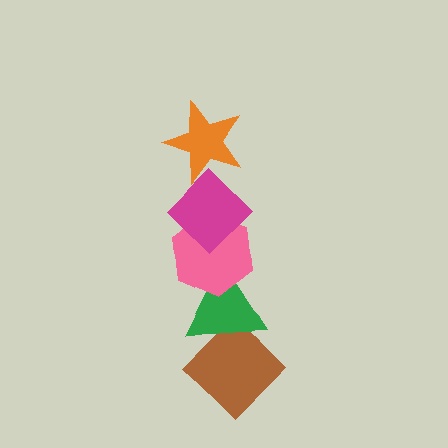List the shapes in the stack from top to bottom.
From top to bottom: the orange star, the magenta diamond, the pink hexagon, the green triangle, the brown diamond.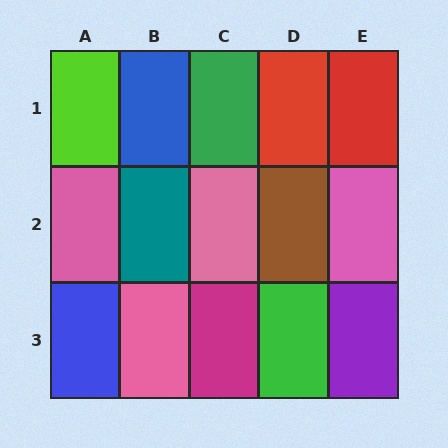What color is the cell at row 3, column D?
Green.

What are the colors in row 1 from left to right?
Lime, blue, green, red, red.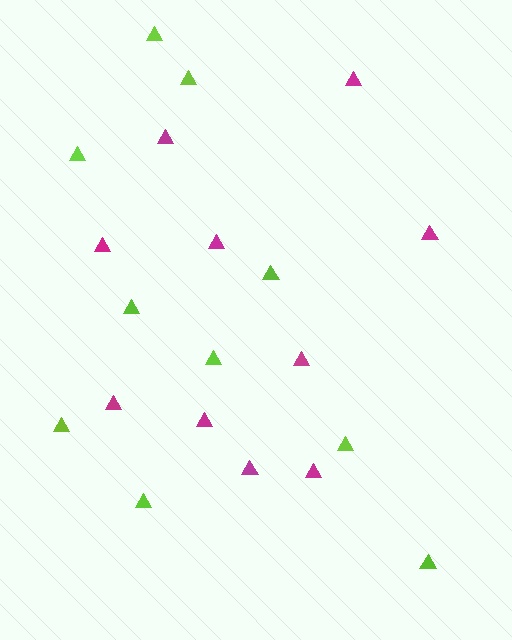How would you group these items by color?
There are 2 groups: one group of magenta triangles (10) and one group of lime triangles (10).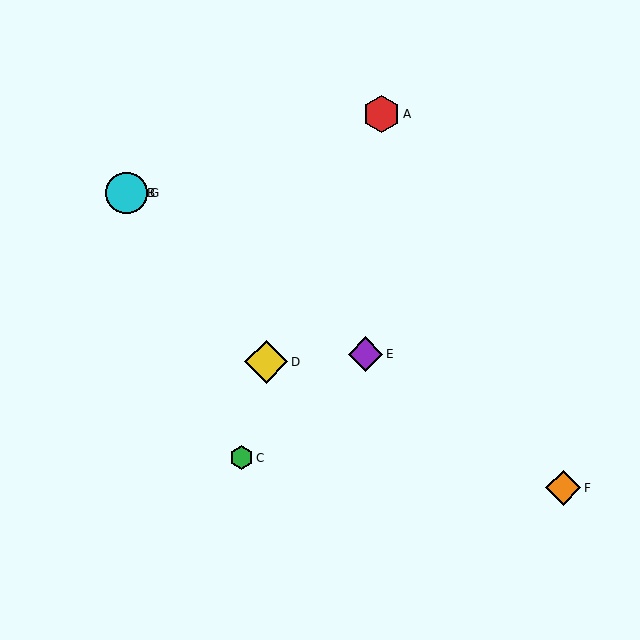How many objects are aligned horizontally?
2 objects (B, G) are aligned horizontally.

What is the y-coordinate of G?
Object G is at y≈193.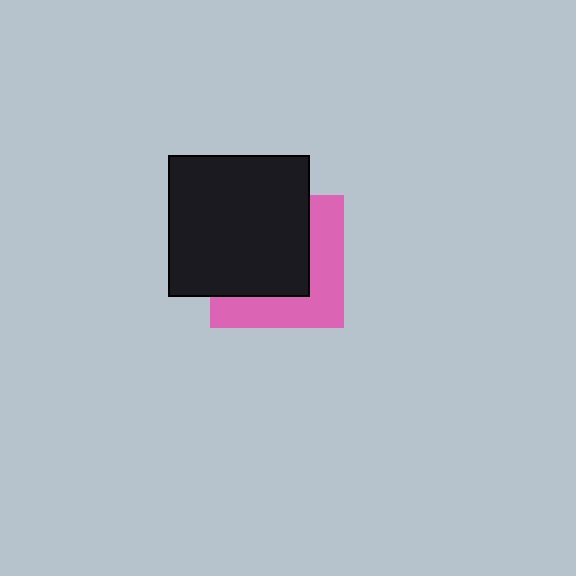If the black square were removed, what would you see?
You would see the complete pink square.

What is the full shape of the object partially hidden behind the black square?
The partially hidden object is a pink square.